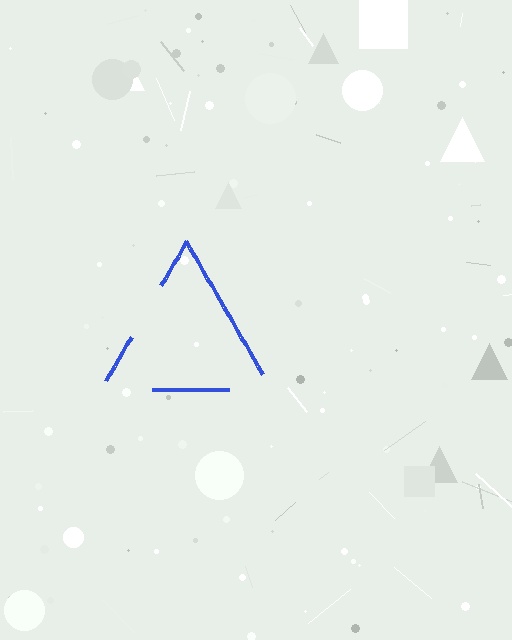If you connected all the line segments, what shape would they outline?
They would outline a triangle.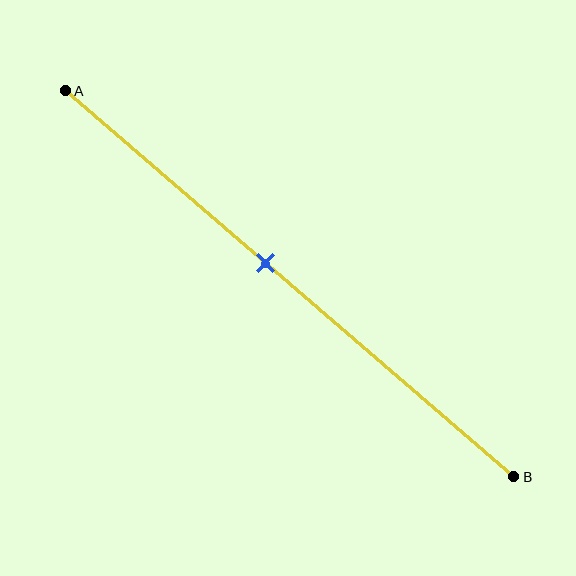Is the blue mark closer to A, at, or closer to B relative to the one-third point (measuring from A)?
The blue mark is closer to point B than the one-third point of segment AB.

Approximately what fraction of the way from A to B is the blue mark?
The blue mark is approximately 45% of the way from A to B.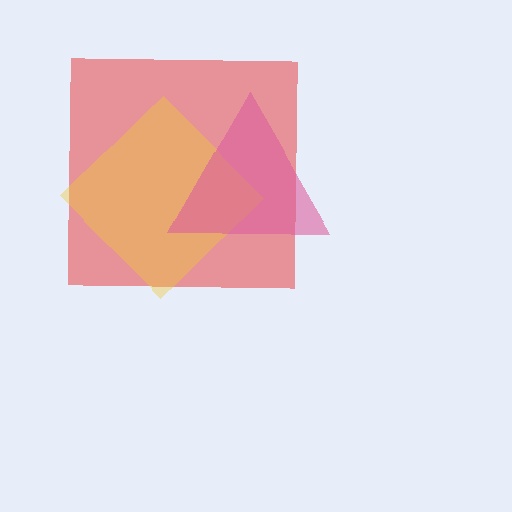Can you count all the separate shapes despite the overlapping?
Yes, there are 3 separate shapes.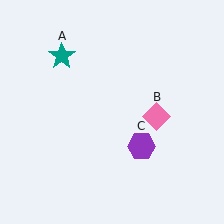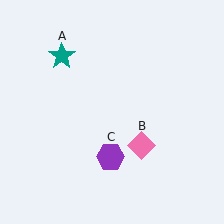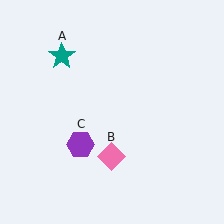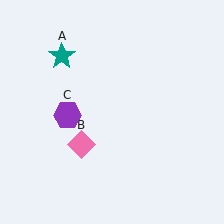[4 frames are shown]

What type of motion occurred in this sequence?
The pink diamond (object B), purple hexagon (object C) rotated clockwise around the center of the scene.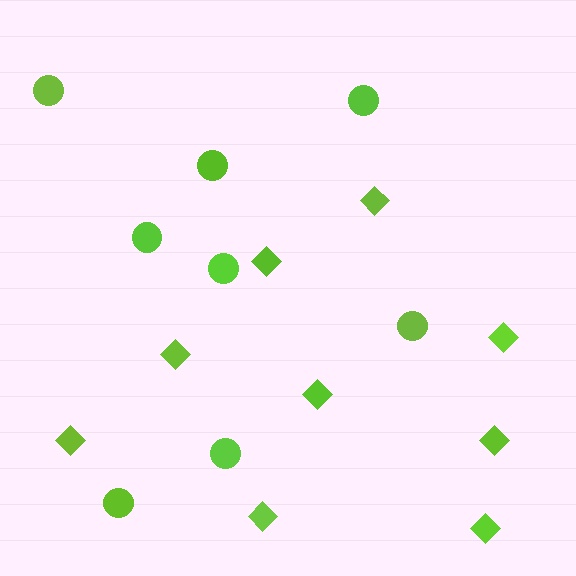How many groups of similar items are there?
There are 2 groups: one group of diamonds (9) and one group of circles (8).